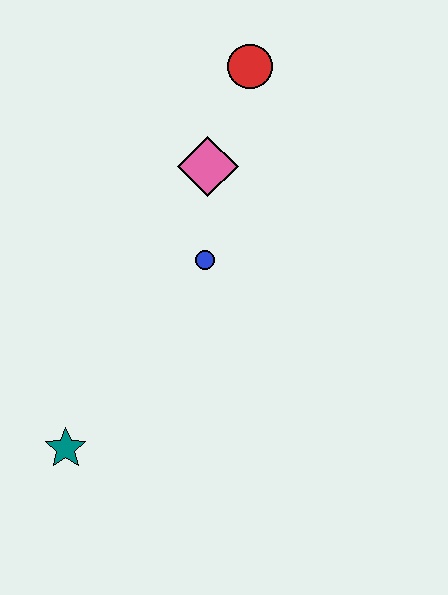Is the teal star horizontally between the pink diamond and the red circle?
No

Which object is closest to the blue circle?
The pink diamond is closest to the blue circle.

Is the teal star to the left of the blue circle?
Yes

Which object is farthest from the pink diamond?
The teal star is farthest from the pink diamond.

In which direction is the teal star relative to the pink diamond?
The teal star is below the pink diamond.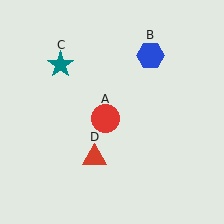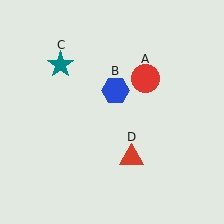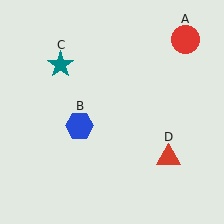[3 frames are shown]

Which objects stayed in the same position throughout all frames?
Teal star (object C) remained stationary.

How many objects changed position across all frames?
3 objects changed position: red circle (object A), blue hexagon (object B), red triangle (object D).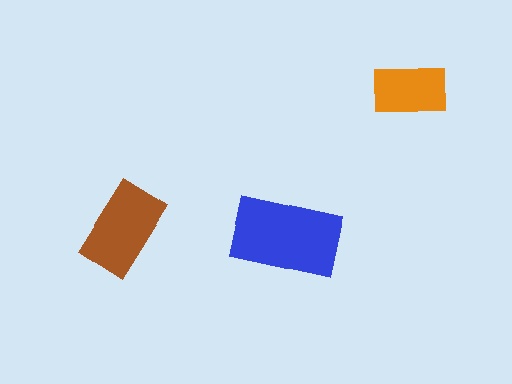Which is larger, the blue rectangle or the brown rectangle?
The blue one.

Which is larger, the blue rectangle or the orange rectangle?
The blue one.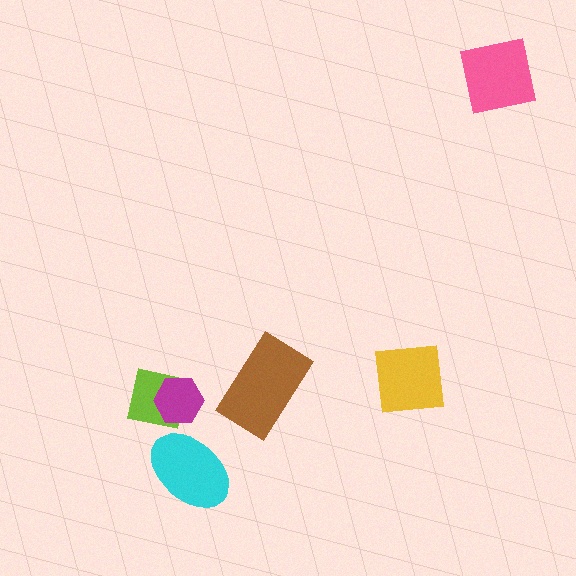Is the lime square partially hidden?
Yes, it is partially covered by another shape.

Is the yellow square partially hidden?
No, no other shape covers it.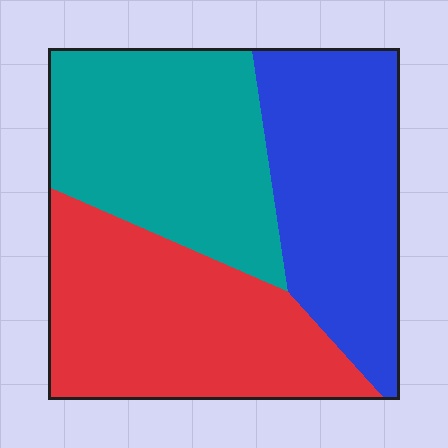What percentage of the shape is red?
Red covers roughly 35% of the shape.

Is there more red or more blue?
Red.